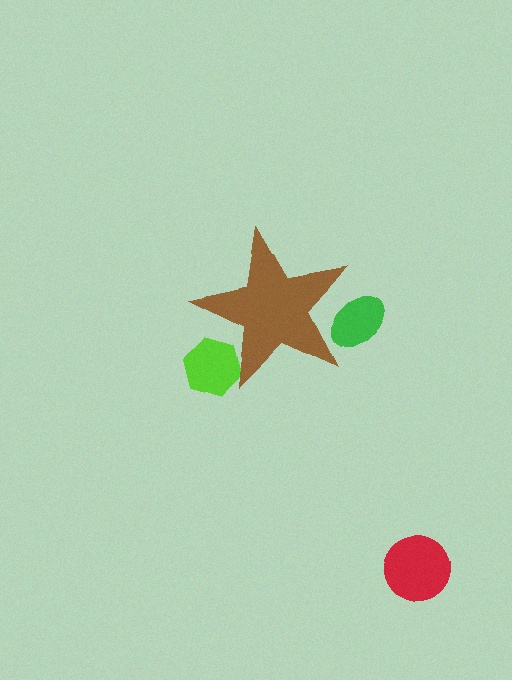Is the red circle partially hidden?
No, the red circle is fully visible.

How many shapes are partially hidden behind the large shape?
2 shapes are partially hidden.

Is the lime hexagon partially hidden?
Yes, the lime hexagon is partially hidden behind the brown star.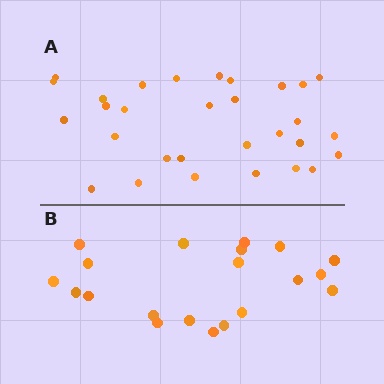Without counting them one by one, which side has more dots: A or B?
Region A (the top region) has more dots.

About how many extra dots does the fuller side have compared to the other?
Region A has roughly 10 or so more dots than region B.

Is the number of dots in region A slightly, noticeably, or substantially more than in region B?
Region A has substantially more. The ratio is roughly 1.5 to 1.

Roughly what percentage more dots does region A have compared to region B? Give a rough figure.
About 50% more.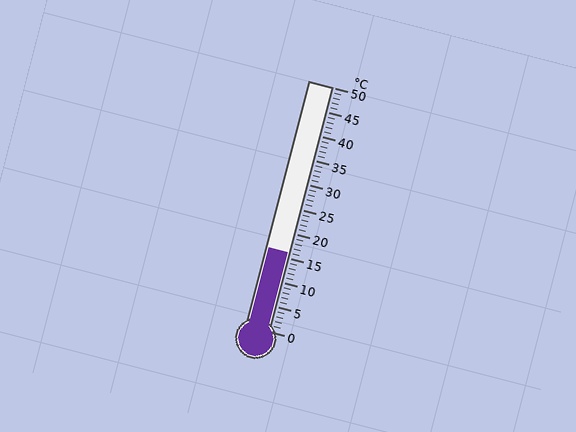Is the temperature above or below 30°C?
The temperature is below 30°C.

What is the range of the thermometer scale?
The thermometer scale ranges from 0°C to 50°C.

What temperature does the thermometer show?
The thermometer shows approximately 16°C.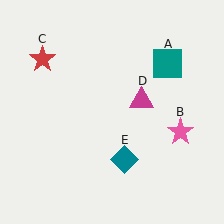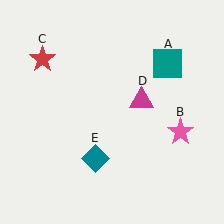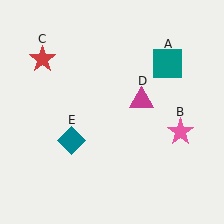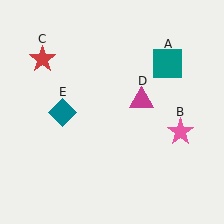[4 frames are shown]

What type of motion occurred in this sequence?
The teal diamond (object E) rotated clockwise around the center of the scene.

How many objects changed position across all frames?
1 object changed position: teal diamond (object E).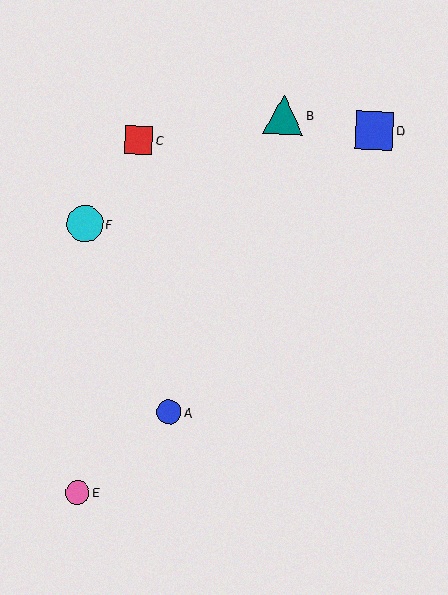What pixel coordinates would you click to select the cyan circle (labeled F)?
Click at (85, 224) to select the cyan circle F.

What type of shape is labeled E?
Shape E is a pink circle.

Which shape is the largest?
The teal triangle (labeled B) is the largest.